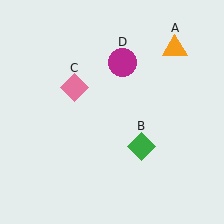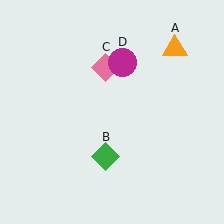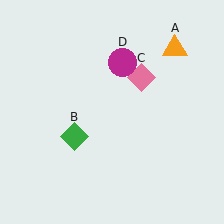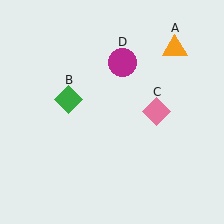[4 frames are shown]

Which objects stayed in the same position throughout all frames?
Orange triangle (object A) and magenta circle (object D) remained stationary.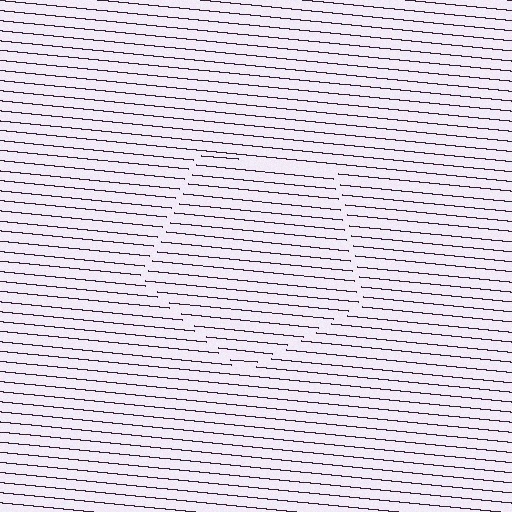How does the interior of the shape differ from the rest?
The interior of the shape contains the same grating, shifted by half a period — the contour is defined by the phase discontinuity where line-ends from the inner and outer gratings abut.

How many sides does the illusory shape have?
5 sides — the line-ends trace a pentagon.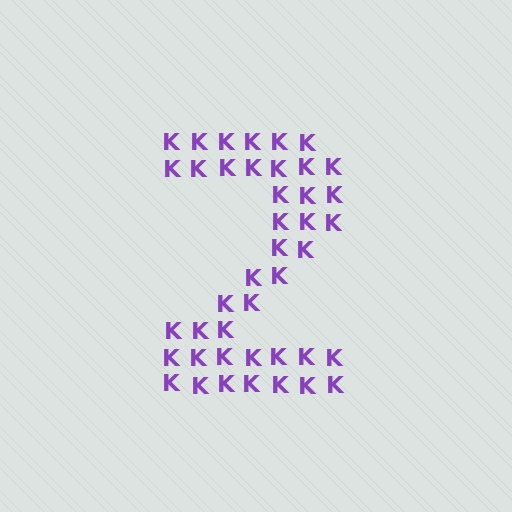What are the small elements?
The small elements are letter K's.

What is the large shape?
The large shape is the digit 2.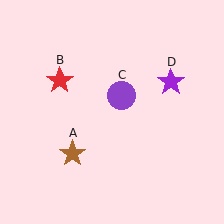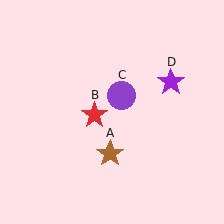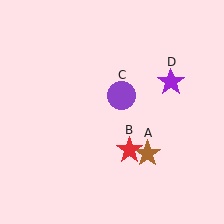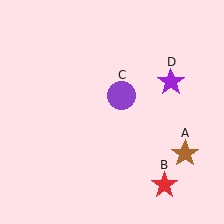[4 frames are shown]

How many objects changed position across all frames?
2 objects changed position: brown star (object A), red star (object B).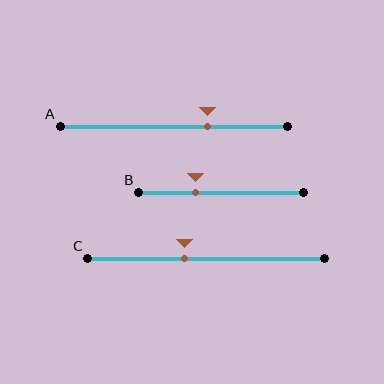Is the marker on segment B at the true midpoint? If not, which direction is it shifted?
No, the marker on segment B is shifted to the left by about 16% of the segment length.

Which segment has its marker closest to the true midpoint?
Segment C has its marker closest to the true midpoint.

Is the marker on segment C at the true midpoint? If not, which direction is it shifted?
No, the marker on segment C is shifted to the left by about 9% of the segment length.